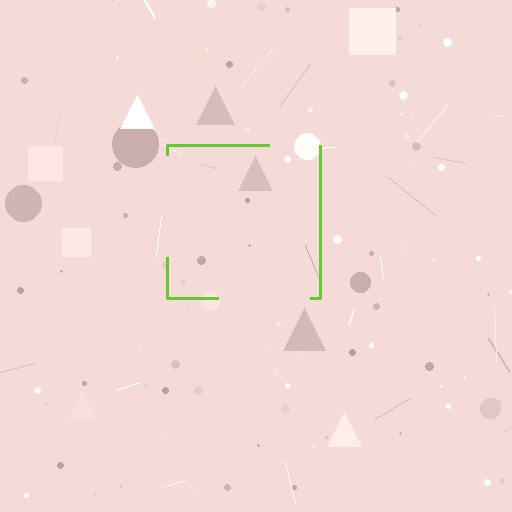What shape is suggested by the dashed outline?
The dashed outline suggests a square.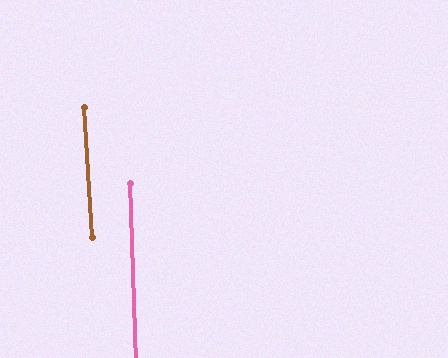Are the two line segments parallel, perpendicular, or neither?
Parallel — their directions differ by only 1.5°.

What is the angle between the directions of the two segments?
Approximately 2 degrees.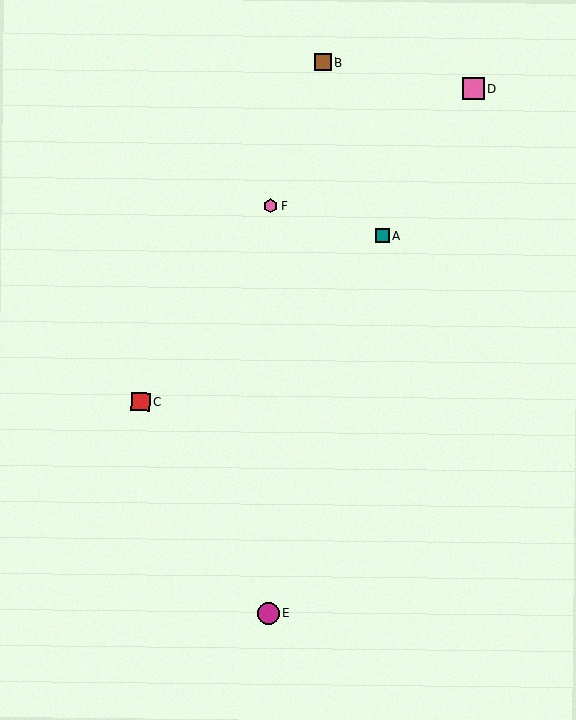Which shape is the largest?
The magenta circle (labeled E) is the largest.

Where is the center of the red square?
The center of the red square is at (140, 402).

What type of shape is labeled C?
Shape C is a red square.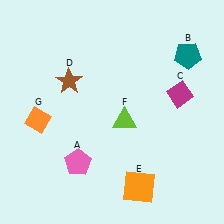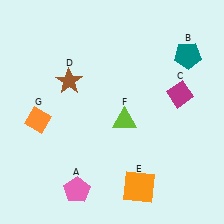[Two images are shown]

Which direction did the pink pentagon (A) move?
The pink pentagon (A) moved down.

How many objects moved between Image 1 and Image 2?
1 object moved between the two images.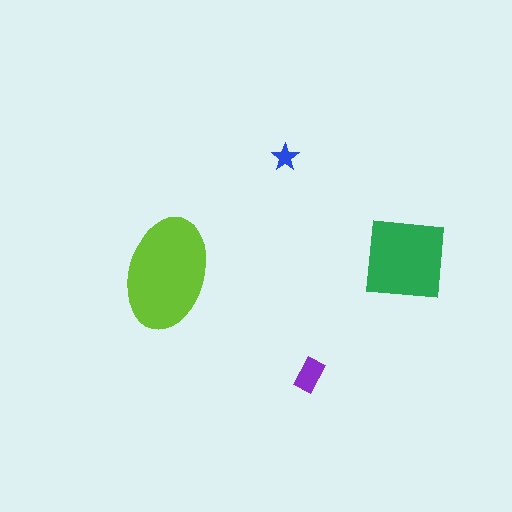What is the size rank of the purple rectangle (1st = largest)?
3rd.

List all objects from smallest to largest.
The blue star, the purple rectangle, the green square, the lime ellipse.